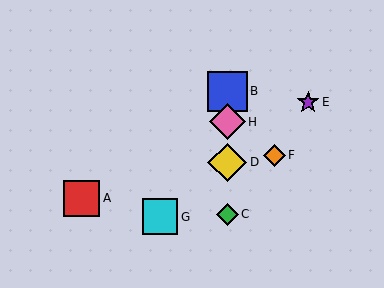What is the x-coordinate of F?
Object F is at x≈274.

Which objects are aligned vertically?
Objects B, C, D, H are aligned vertically.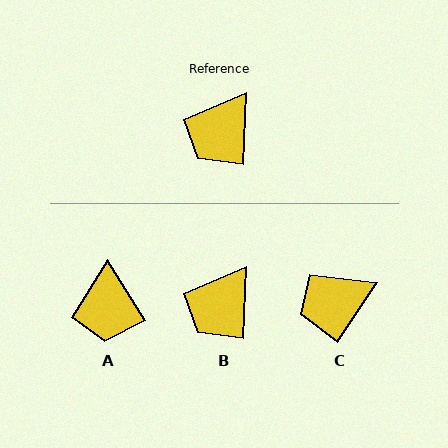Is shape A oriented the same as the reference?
No, it is off by about 34 degrees.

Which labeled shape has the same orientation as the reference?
B.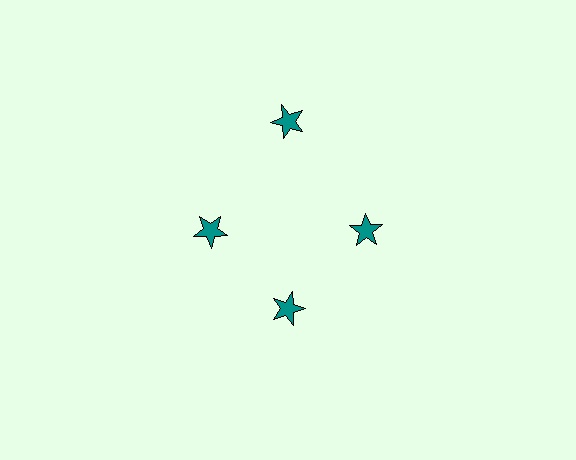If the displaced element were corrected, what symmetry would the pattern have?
It would have 4-fold rotational symmetry — the pattern would map onto itself every 90 degrees.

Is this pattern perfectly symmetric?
No. The 4 teal stars are arranged in a ring, but one element near the 12 o'clock position is pushed outward from the center, breaking the 4-fold rotational symmetry.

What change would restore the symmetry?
The symmetry would be restored by moving it inward, back onto the ring so that all 4 stars sit at equal angles and equal distance from the center.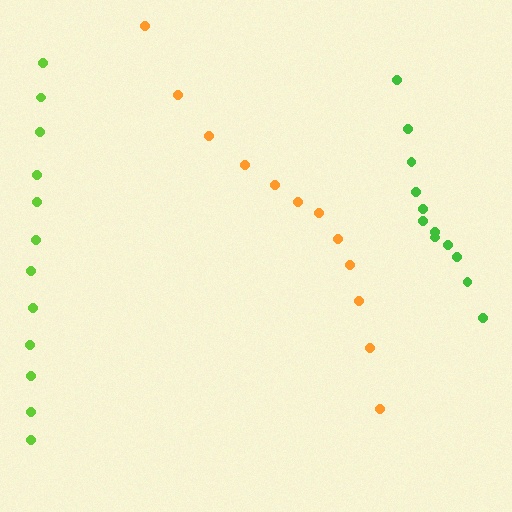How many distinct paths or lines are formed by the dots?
There are 3 distinct paths.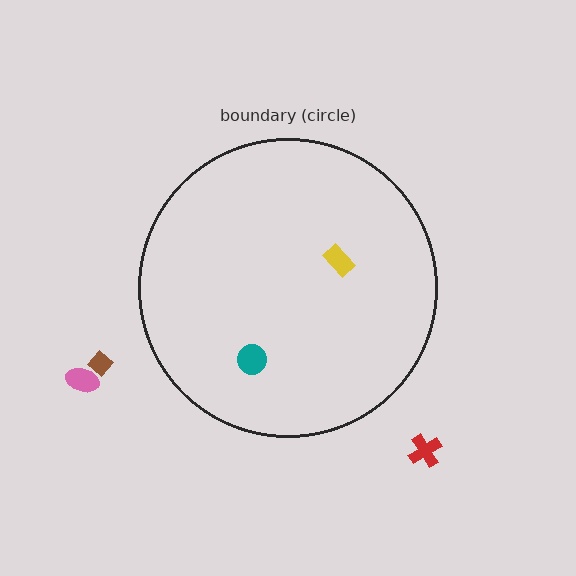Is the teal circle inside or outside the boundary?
Inside.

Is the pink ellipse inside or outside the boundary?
Outside.